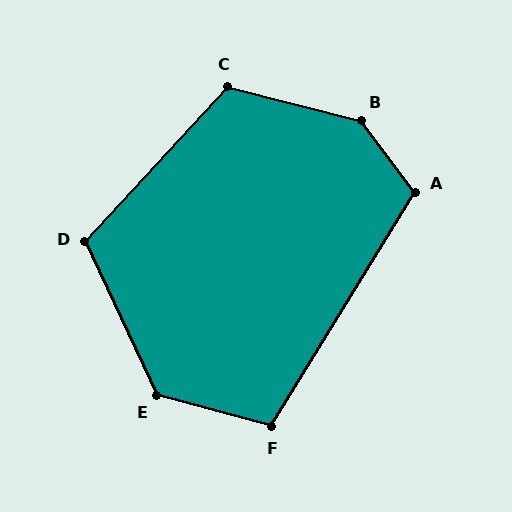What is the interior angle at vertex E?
Approximately 130 degrees (obtuse).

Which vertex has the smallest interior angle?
F, at approximately 106 degrees.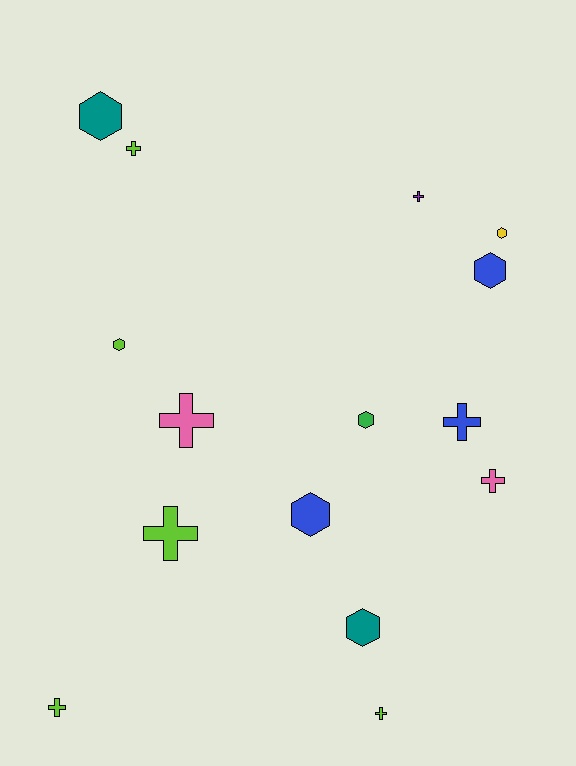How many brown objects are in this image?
There are no brown objects.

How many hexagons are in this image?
There are 7 hexagons.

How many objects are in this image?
There are 15 objects.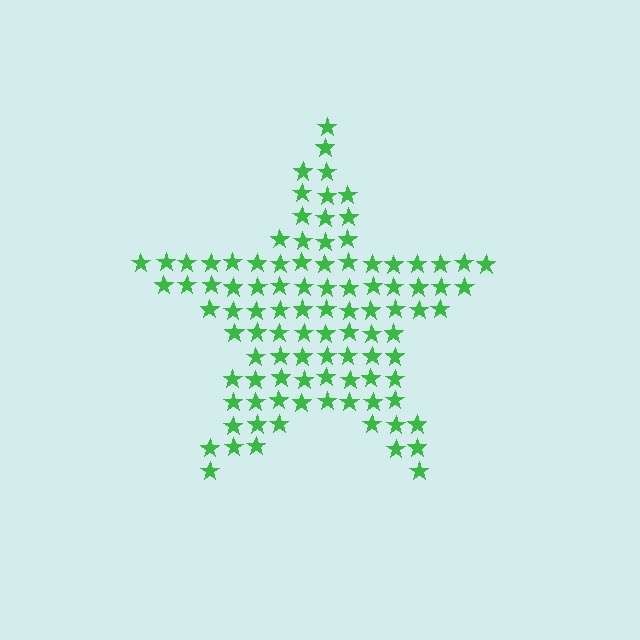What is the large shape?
The large shape is a star.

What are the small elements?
The small elements are stars.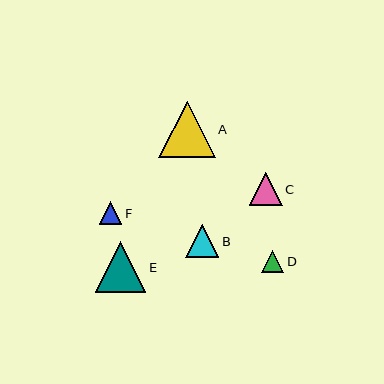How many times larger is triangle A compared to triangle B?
Triangle A is approximately 1.7 times the size of triangle B.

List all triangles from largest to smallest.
From largest to smallest: A, E, B, C, F, D.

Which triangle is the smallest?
Triangle D is the smallest with a size of approximately 22 pixels.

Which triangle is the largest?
Triangle A is the largest with a size of approximately 56 pixels.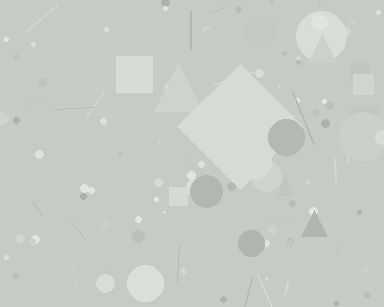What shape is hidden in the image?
A diamond is hidden in the image.